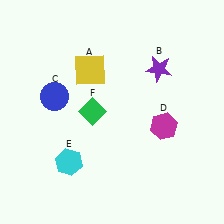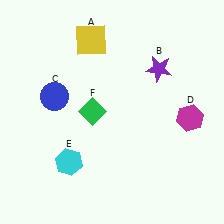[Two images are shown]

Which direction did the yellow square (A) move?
The yellow square (A) moved up.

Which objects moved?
The objects that moved are: the yellow square (A), the magenta hexagon (D).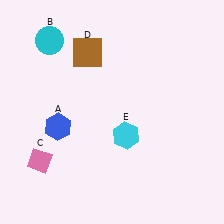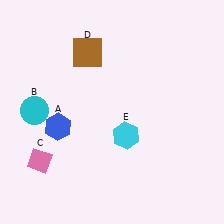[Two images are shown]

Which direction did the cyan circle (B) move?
The cyan circle (B) moved down.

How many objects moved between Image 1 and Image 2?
1 object moved between the two images.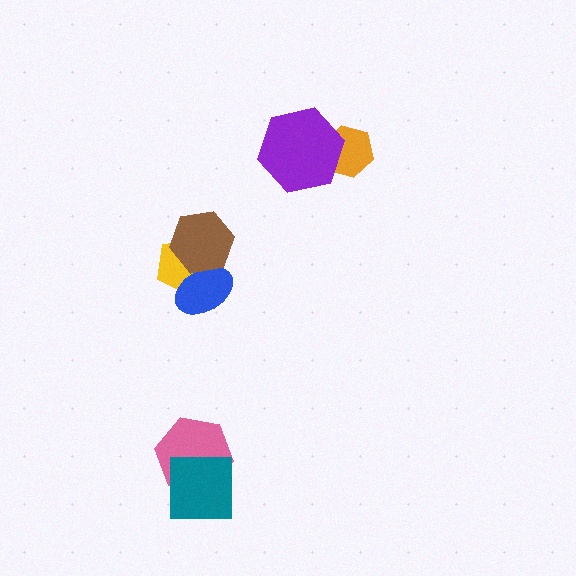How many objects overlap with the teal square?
1 object overlaps with the teal square.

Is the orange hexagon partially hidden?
Yes, it is partially covered by another shape.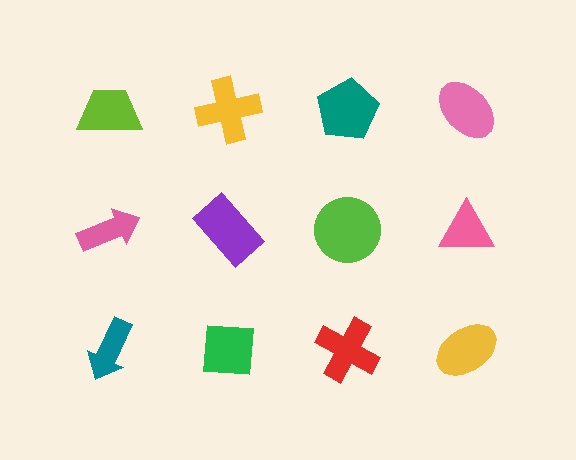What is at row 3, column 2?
A green square.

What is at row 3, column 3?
A red cross.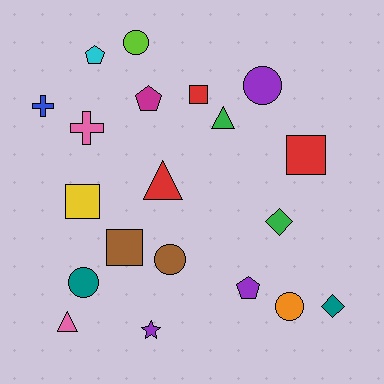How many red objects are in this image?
There are 3 red objects.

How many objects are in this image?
There are 20 objects.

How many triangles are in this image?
There are 3 triangles.